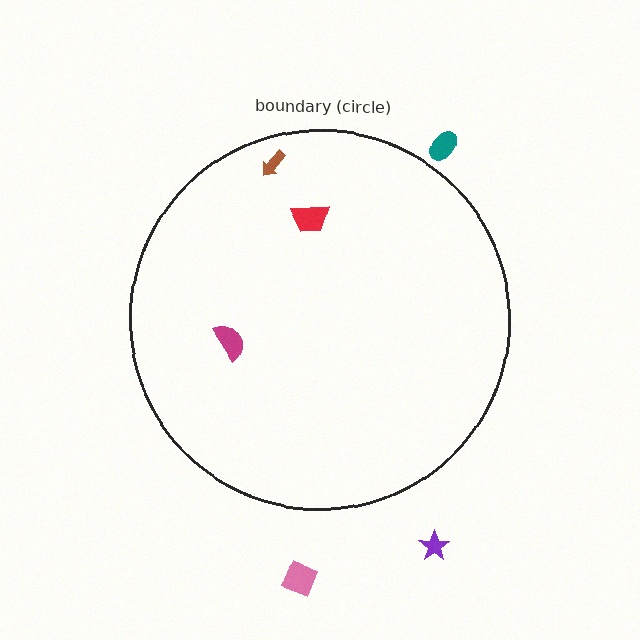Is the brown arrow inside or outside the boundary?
Inside.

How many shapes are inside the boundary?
3 inside, 3 outside.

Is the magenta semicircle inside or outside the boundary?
Inside.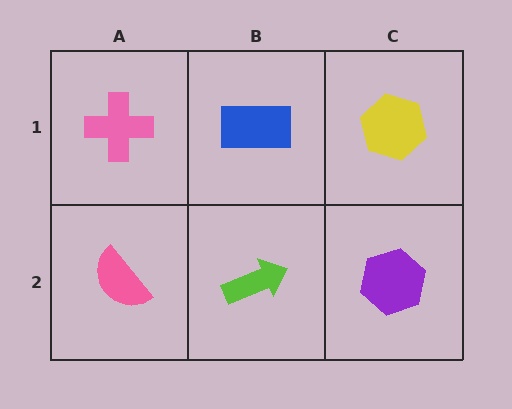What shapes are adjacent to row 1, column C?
A purple hexagon (row 2, column C), a blue rectangle (row 1, column B).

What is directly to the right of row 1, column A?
A blue rectangle.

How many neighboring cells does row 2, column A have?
2.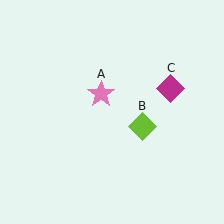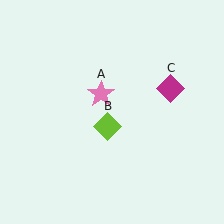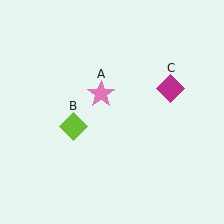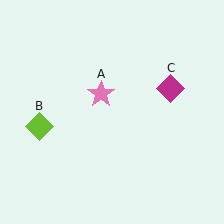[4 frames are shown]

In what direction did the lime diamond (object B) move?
The lime diamond (object B) moved left.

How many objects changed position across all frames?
1 object changed position: lime diamond (object B).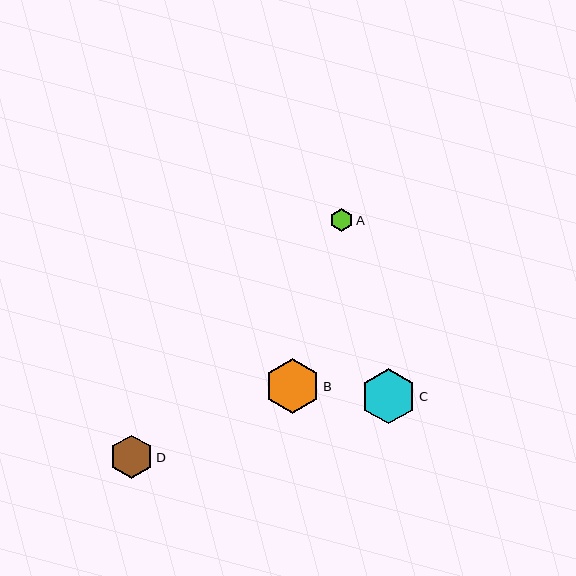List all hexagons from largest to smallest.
From largest to smallest: B, C, D, A.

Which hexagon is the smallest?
Hexagon A is the smallest with a size of approximately 23 pixels.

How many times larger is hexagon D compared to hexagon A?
Hexagon D is approximately 1.8 times the size of hexagon A.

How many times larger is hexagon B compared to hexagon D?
Hexagon B is approximately 1.3 times the size of hexagon D.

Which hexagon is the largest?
Hexagon B is the largest with a size of approximately 55 pixels.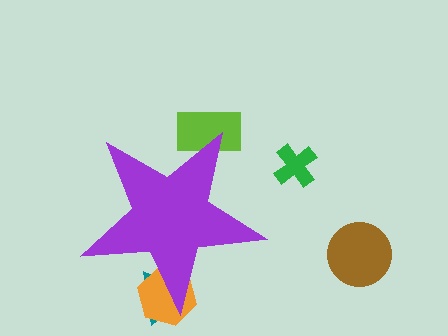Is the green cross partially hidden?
No, the green cross is fully visible.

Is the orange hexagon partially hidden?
Yes, the orange hexagon is partially hidden behind the purple star.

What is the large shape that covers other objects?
A purple star.